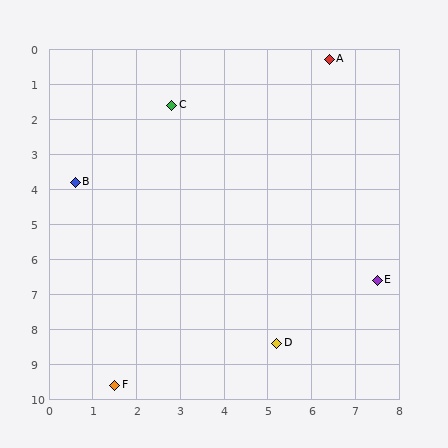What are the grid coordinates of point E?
Point E is at approximately (7.5, 6.6).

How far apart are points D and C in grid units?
Points D and C are about 7.2 grid units apart.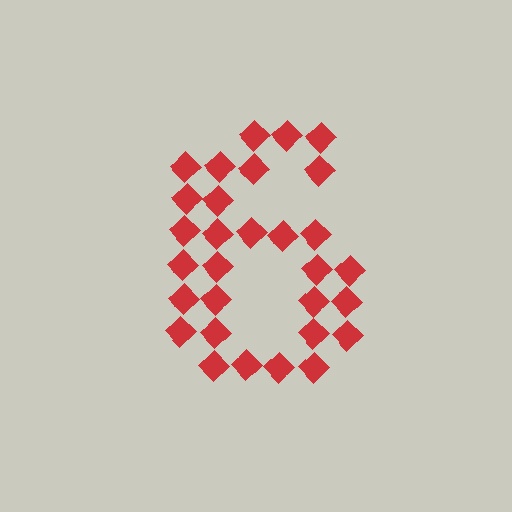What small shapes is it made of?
It is made of small diamonds.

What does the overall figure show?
The overall figure shows the digit 6.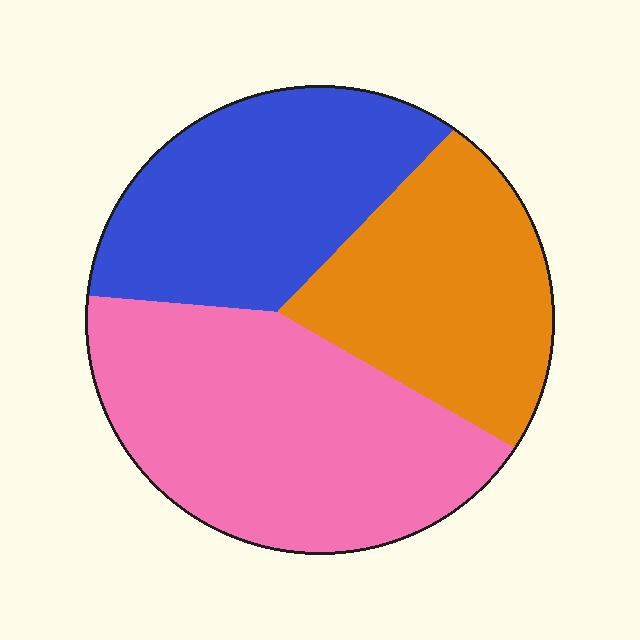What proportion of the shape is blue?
Blue covers around 30% of the shape.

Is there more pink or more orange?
Pink.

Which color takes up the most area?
Pink, at roughly 40%.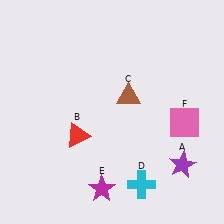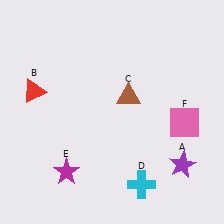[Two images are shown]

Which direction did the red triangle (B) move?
The red triangle (B) moved up.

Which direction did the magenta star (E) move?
The magenta star (E) moved left.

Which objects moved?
The objects that moved are: the red triangle (B), the magenta star (E).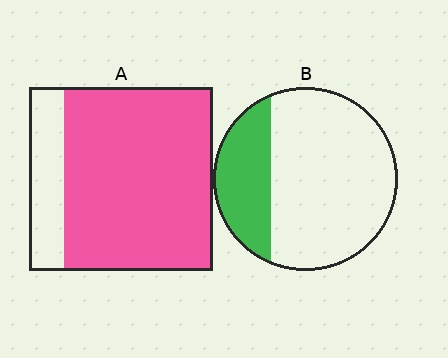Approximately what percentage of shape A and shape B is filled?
A is approximately 80% and B is approximately 25%.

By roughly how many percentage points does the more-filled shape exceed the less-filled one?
By roughly 55 percentage points (A over B).